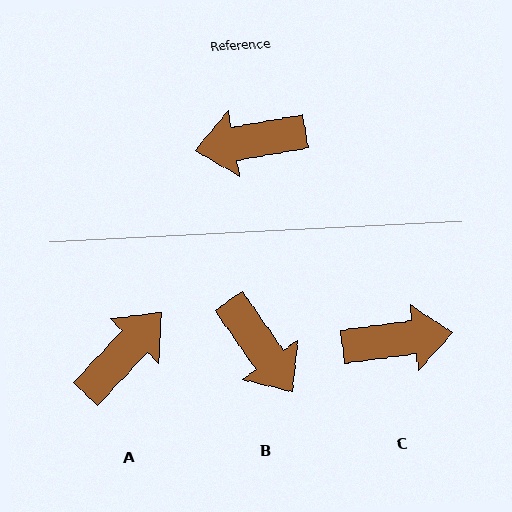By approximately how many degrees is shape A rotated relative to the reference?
Approximately 143 degrees clockwise.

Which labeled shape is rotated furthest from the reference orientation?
C, about 178 degrees away.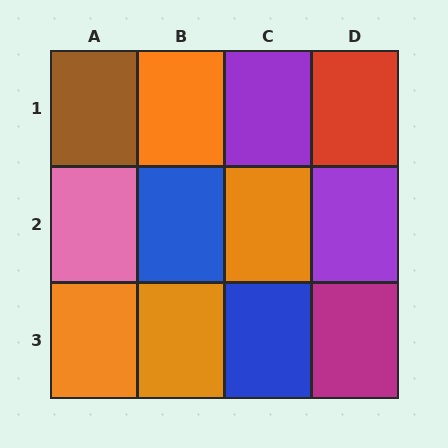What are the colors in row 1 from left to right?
Brown, orange, purple, red.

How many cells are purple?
2 cells are purple.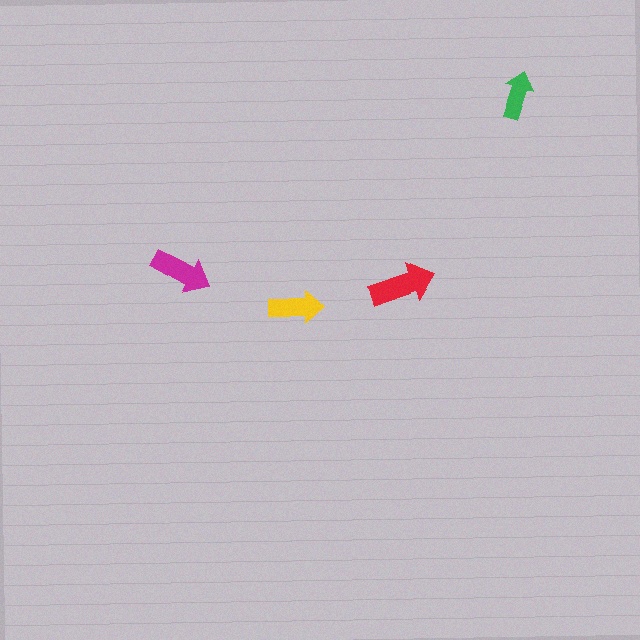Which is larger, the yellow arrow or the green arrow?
The yellow one.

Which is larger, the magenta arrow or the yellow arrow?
The magenta one.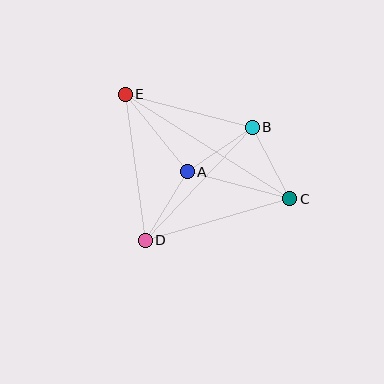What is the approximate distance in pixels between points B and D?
The distance between B and D is approximately 156 pixels.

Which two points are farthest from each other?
Points C and E are farthest from each other.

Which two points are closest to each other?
Points A and B are closest to each other.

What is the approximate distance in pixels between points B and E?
The distance between B and E is approximately 131 pixels.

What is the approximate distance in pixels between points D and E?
The distance between D and E is approximately 147 pixels.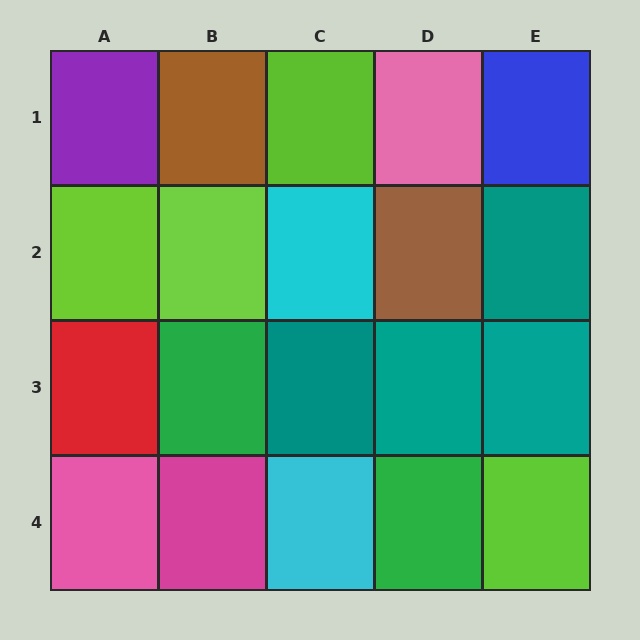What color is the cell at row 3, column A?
Red.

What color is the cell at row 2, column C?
Cyan.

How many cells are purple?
1 cell is purple.